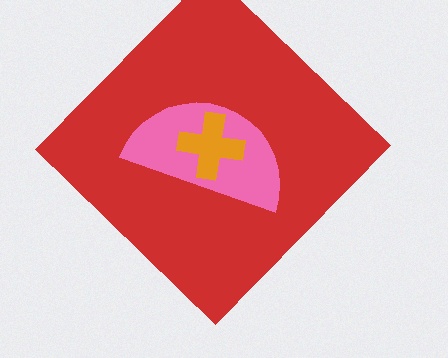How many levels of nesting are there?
3.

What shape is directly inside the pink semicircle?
The orange cross.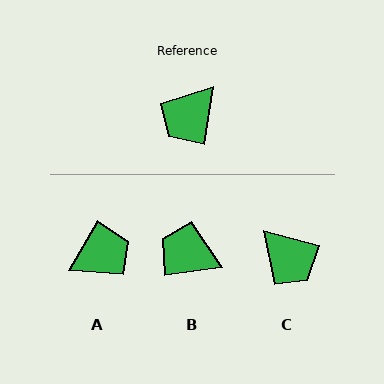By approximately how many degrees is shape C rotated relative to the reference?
Approximately 83 degrees counter-clockwise.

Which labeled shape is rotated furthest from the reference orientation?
A, about 157 degrees away.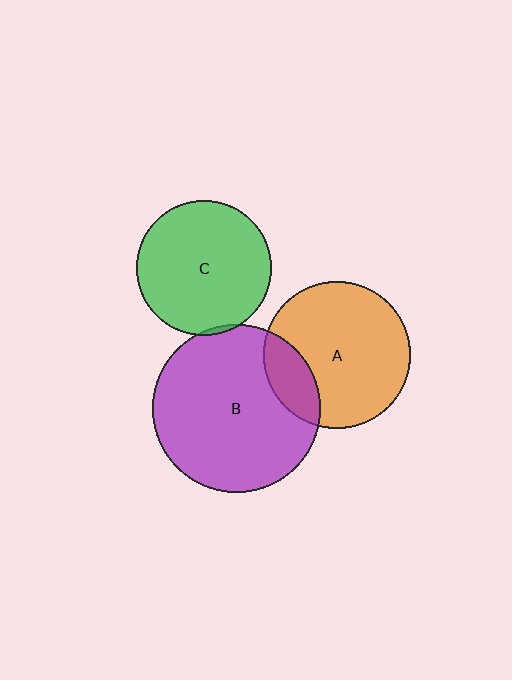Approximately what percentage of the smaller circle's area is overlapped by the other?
Approximately 5%.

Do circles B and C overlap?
Yes.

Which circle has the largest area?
Circle B (purple).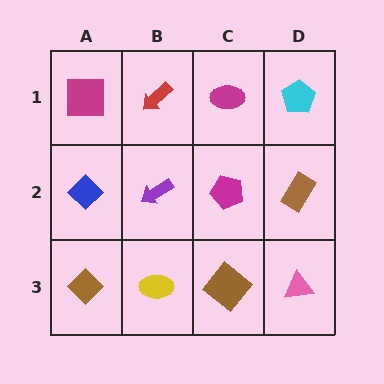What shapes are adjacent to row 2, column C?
A magenta ellipse (row 1, column C), a brown diamond (row 3, column C), a purple arrow (row 2, column B), a brown rectangle (row 2, column D).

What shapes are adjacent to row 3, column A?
A blue diamond (row 2, column A), a yellow ellipse (row 3, column B).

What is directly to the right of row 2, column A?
A purple arrow.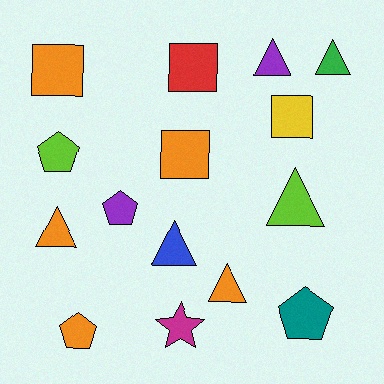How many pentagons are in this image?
There are 4 pentagons.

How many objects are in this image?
There are 15 objects.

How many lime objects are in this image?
There are 2 lime objects.